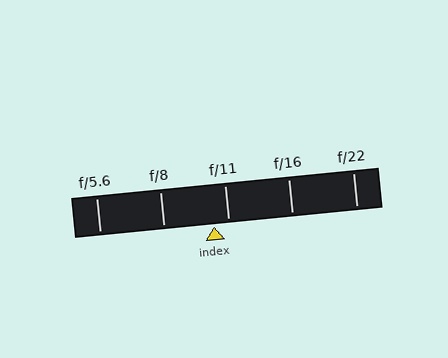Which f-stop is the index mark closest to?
The index mark is closest to f/11.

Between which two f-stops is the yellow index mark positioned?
The index mark is between f/8 and f/11.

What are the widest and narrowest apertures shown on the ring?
The widest aperture shown is f/5.6 and the narrowest is f/22.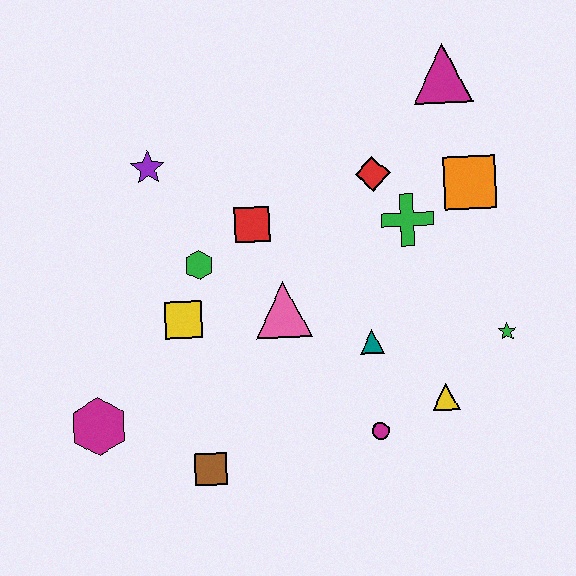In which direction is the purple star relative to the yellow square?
The purple star is above the yellow square.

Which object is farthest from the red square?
The green star is farthest from the red square.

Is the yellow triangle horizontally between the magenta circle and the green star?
Yes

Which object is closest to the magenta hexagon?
The brown square is closest to the magenta hexagon.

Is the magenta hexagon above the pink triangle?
No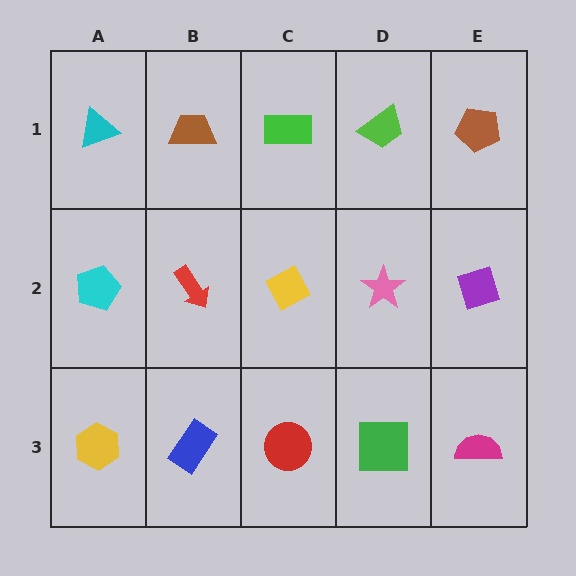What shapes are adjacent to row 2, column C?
A green rectangle (row 1, column C), a red circle (row 3, column C), a red arrow (row 2, column B), a pink star (row 2, column D).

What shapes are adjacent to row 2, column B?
A brown trapezoid (row 1, column B), a blue rectangle (row 3, column B), a cyan pentagon (row 2, column A), a yellow diamond (row 2, column C).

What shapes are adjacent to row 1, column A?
A cyan pentagon (row 2, column A), a brown trapezoid (row 1, column B).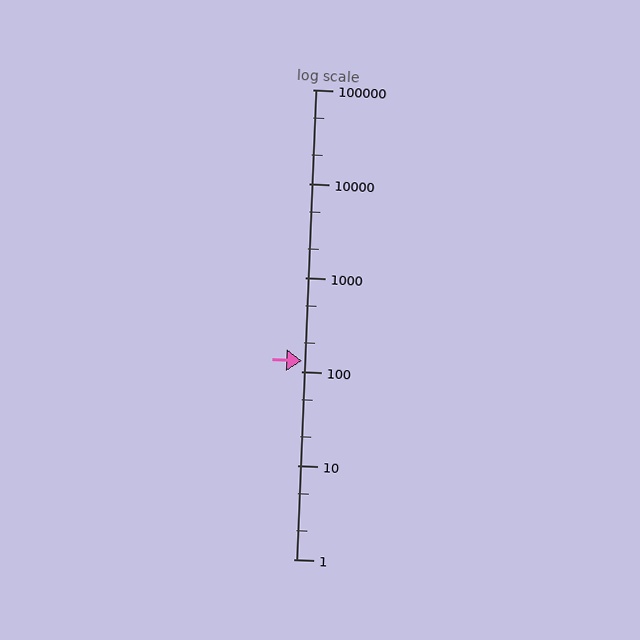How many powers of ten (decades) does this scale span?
The scale spans 5 decades, from 1 to 100000.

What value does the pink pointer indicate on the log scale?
The pointer indicates approximately 130.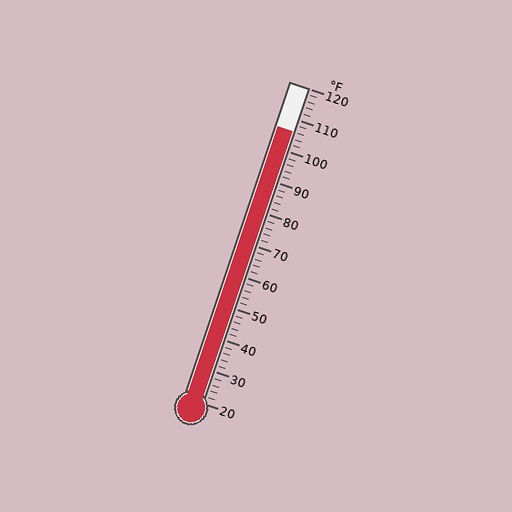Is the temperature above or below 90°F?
The temperature is above 90°F.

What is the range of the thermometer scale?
The thermometer scale ranges from 20°F to 120°F.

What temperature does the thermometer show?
The thermometer shows approximately 106°F.